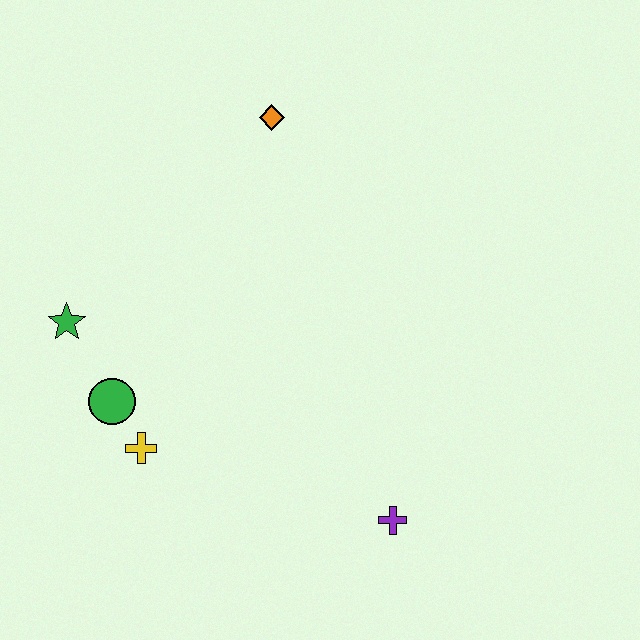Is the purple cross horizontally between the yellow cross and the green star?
No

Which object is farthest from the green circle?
The orange diamond is farthest from the green circle.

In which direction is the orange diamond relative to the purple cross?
The orange diamond is above the purple cross.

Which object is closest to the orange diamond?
The green star is closest to the orange diamond.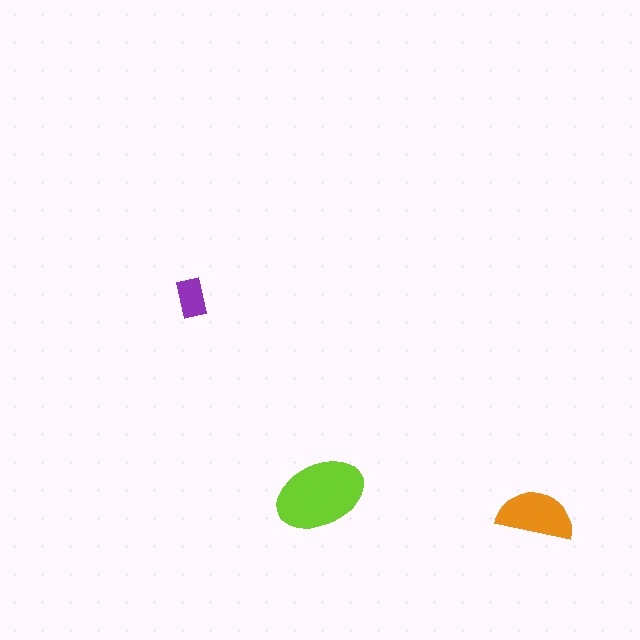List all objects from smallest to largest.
The purple rectangle, the orange semicircle, the lime ellipse.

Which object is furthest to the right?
The orange semicircle is rightmost.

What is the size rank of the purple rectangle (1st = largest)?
3rd.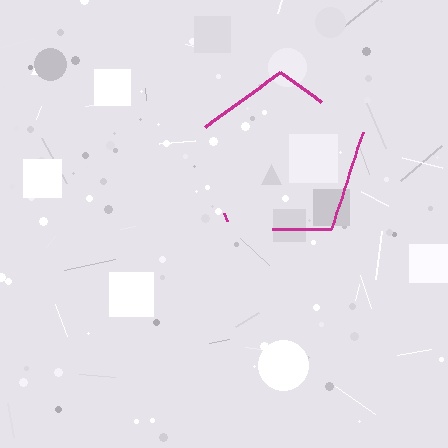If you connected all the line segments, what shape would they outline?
They would outline a pentagon.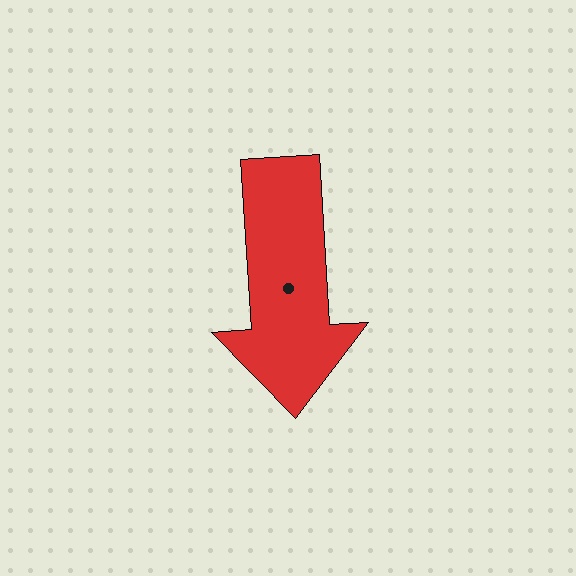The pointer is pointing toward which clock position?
Roughly 6 o'clock.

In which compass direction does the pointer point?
South.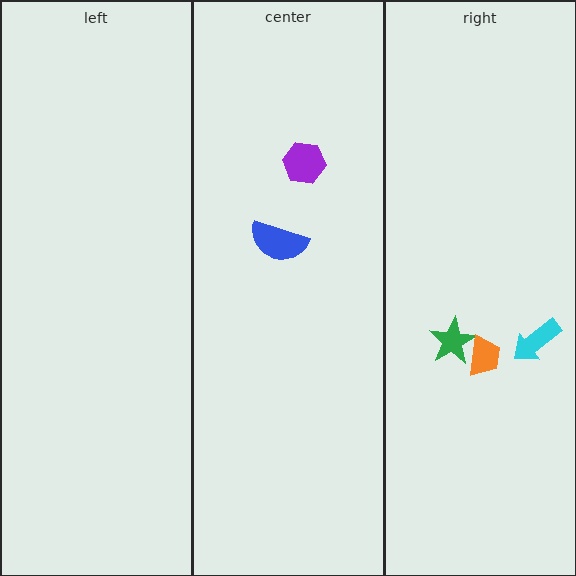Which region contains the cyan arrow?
The right region.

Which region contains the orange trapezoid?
The right region.